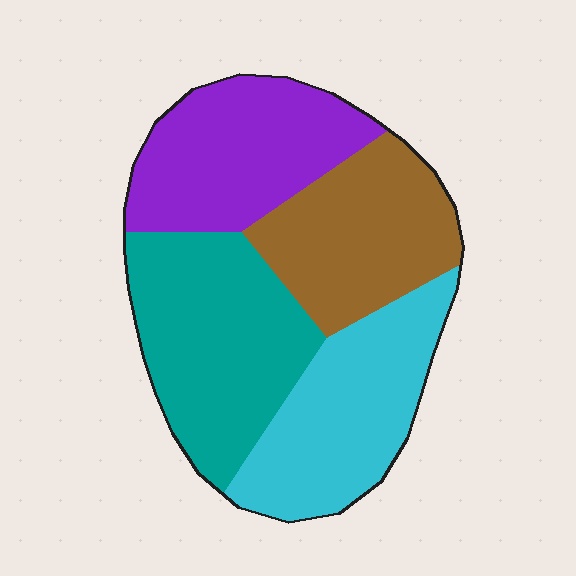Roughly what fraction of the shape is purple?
Purple covers roughly 25% of the shape.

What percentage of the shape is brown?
Brown covers 23% of the shape.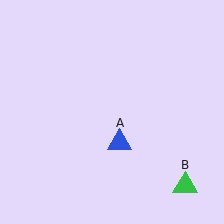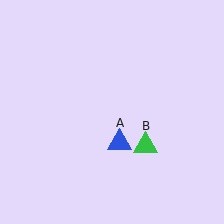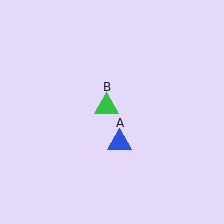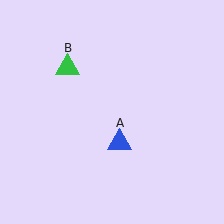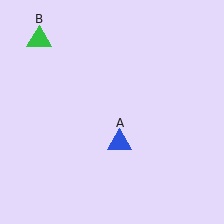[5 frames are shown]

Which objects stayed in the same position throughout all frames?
Blue triangle (object A) remained stationary.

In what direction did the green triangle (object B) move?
The green triangle (object B) moved up and to the left.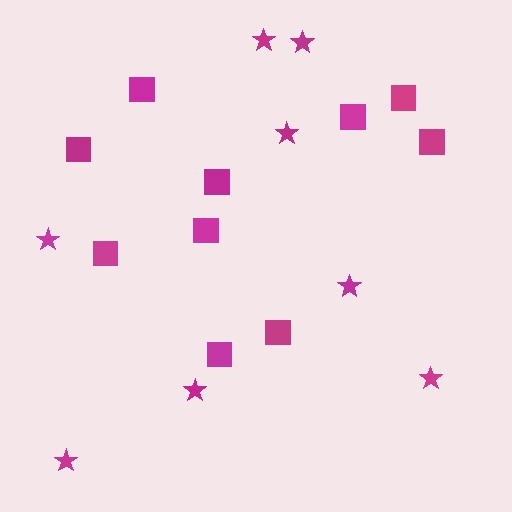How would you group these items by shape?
There are 2 groups: one group of squares (10) and one group of stars (8).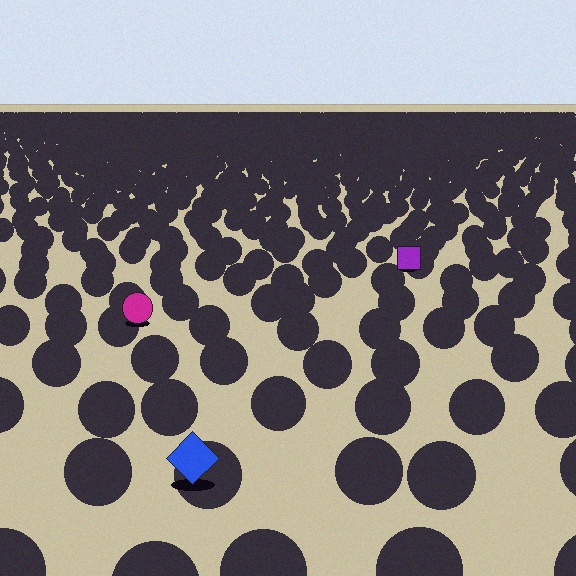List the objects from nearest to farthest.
From nearest to farthest: the blue diamond, the magenta circle, the purple square.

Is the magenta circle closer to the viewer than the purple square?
Yes. The magenta circle is closer — you can tell from the texture gradient: the ground texture is coarser near it.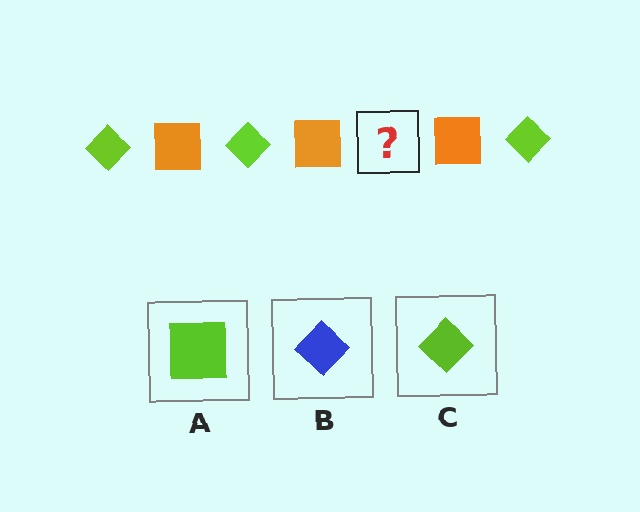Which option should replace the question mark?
Option C.